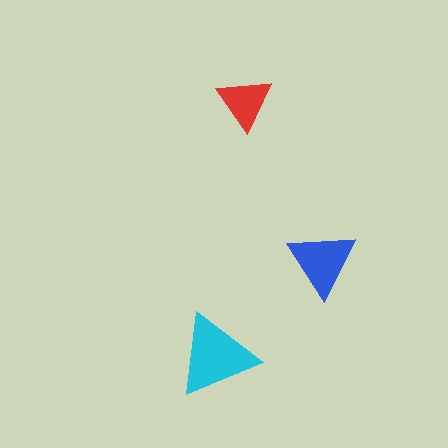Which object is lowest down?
The cyan triangle is bottommost.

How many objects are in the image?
There are 3 objects in the image.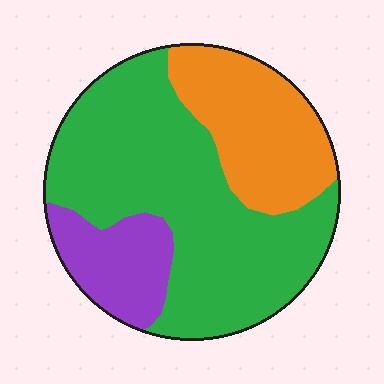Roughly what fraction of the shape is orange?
Orange covers roughly 25% of the shape.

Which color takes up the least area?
Purple, at roughly 15%.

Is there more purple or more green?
Green.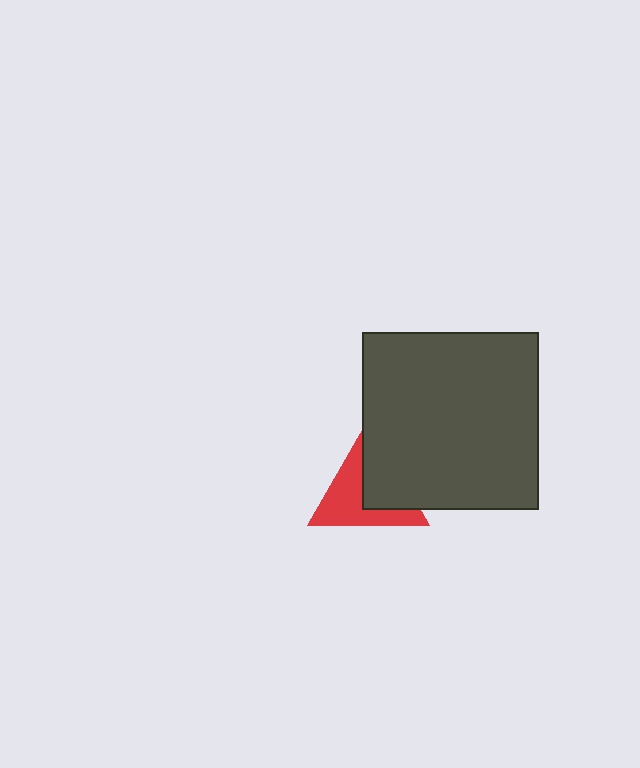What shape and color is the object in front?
The object in front is a dark gray square.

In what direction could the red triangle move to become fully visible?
The red triangle could move left. That would shift it out from behind the dark gray square entirely.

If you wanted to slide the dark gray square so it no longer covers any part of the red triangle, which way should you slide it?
Slide it right — that is the most direct way to separate the two shapes.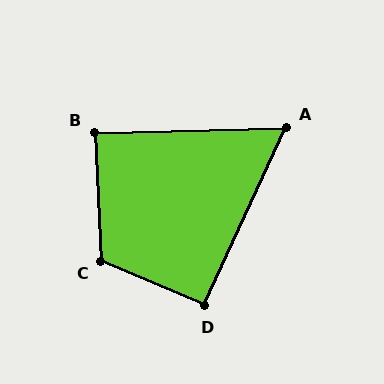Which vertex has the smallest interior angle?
A, at approximately 64 degrees.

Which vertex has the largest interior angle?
C, at approximately 116 degrees.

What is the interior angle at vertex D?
Approximately 91 degrees (approximately right).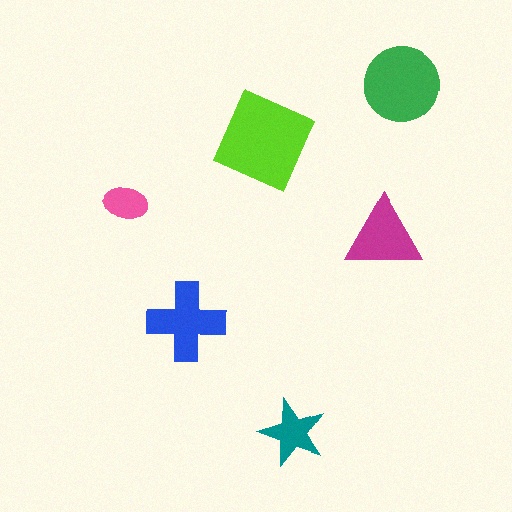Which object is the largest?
The lime diamond.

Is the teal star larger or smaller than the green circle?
Smaller.